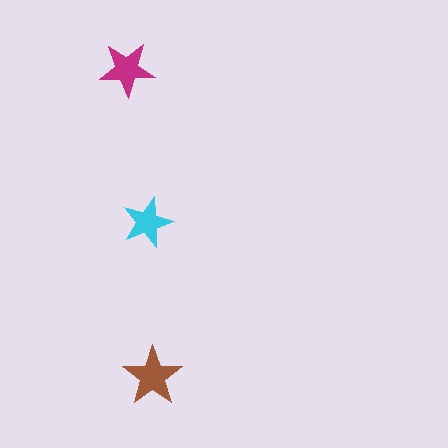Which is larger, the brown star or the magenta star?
The brown one.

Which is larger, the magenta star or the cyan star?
The magenta one.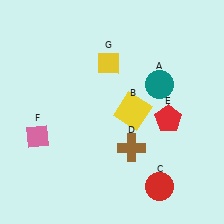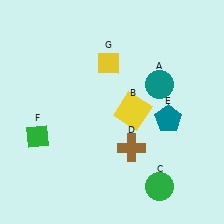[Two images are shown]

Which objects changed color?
C changed from red to green. E changed from red to teal. F changed from pink to green.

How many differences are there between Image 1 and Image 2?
There are 3 differences between the two images.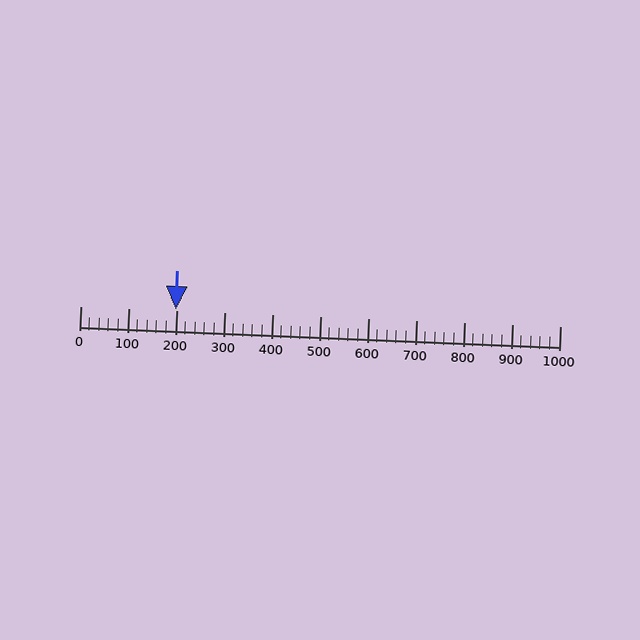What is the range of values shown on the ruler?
The ruler shows values from 0 to 1000.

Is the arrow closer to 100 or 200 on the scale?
The arrow is closer to 200.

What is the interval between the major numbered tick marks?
The major tick marks are spaced 100 units apart.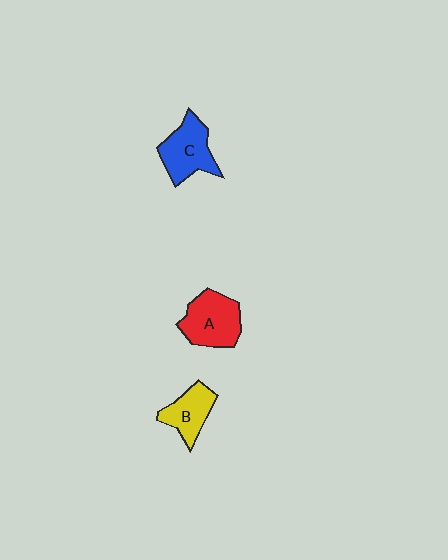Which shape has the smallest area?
Shape B (yellow).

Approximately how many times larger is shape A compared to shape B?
Approximately 1.4 times.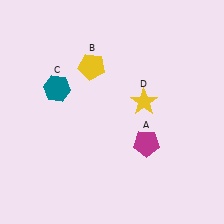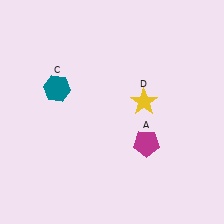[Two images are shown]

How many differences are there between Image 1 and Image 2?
There is 1 difference between the two images.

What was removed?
The yellow pentagon (B) was removed in Image 2.